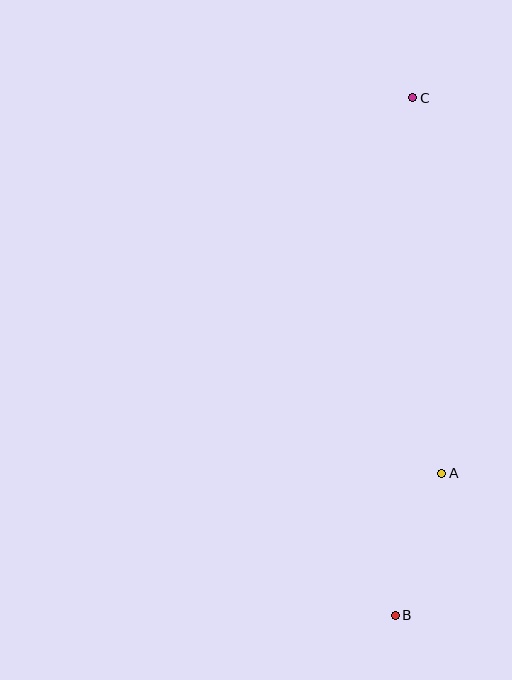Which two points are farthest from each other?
Points B and C are farthest from each other.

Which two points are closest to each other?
Points A and B are closest to each other.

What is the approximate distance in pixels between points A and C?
The distance between A and C is approximately 376 pixels.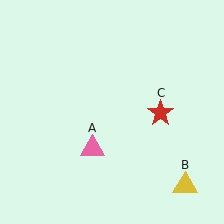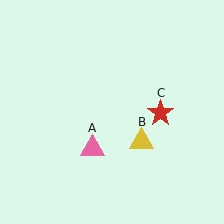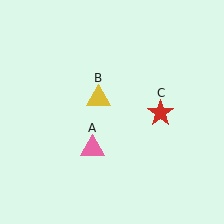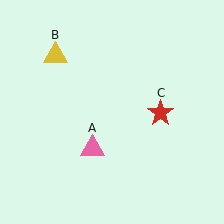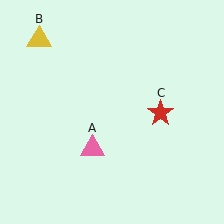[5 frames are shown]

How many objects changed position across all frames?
1 object changed position: yellow triangle (object B).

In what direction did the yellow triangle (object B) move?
The yellow triangle (object B) moved up and to the left.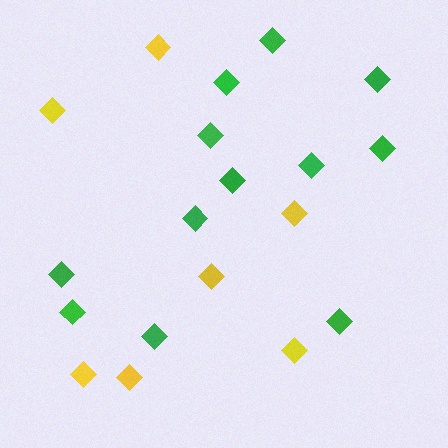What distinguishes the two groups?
There are 2 groups: one group of green diamonds (12) and one group of yellow diamonds (7).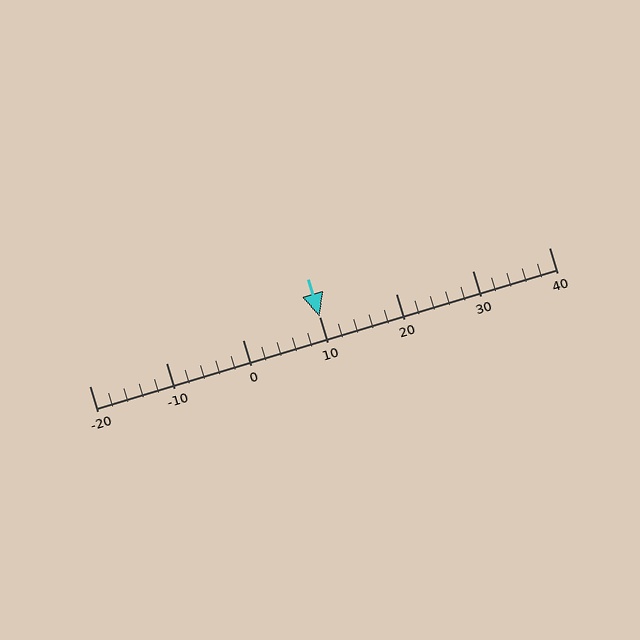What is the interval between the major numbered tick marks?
The major tick marks are spaced 10 units apart.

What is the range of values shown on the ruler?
The ruler shows values from -20 to 40.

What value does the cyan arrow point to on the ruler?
The cyan arrow points to approximately 10.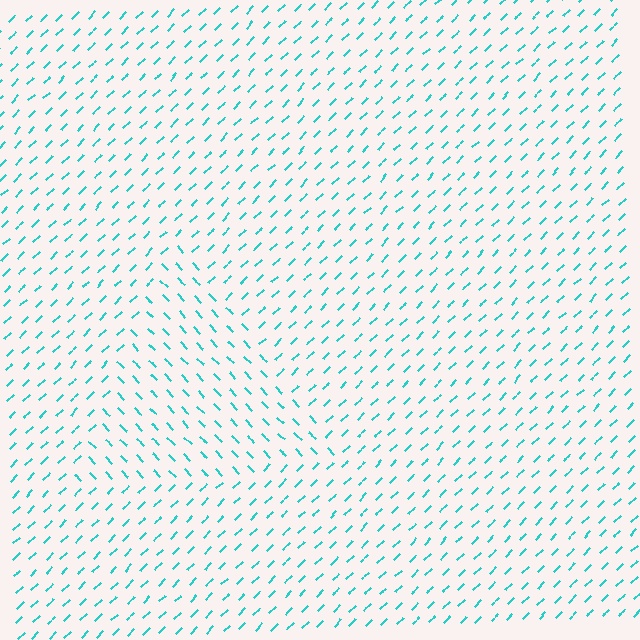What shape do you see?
I see a triangle.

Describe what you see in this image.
The image is filled with small cyan line segments. A triangle region in the image has lines oriented differently from the surrounding lines, creating a visible texture boundary.